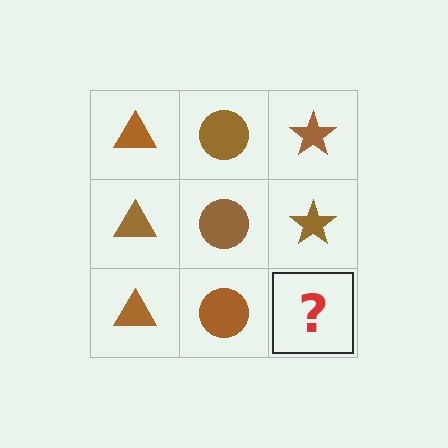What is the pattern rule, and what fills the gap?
The rule is that each column has a consistent shape. The gap should be filled with a brown star.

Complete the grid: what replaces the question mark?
The question mark should be replaced with a brown star.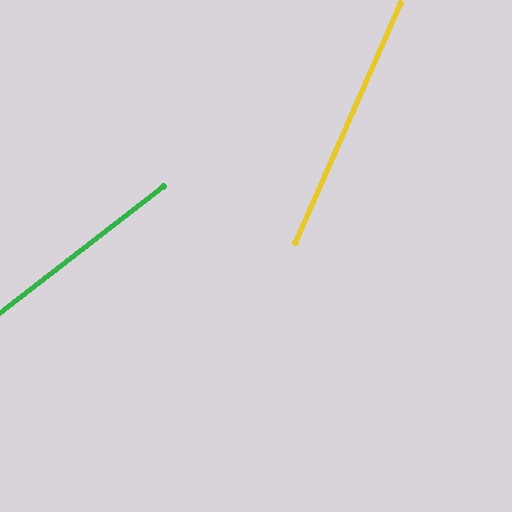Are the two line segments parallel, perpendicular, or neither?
Neither parallel nor perpendicular — they differ by about 29°.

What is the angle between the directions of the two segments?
Approximately 29 degrees.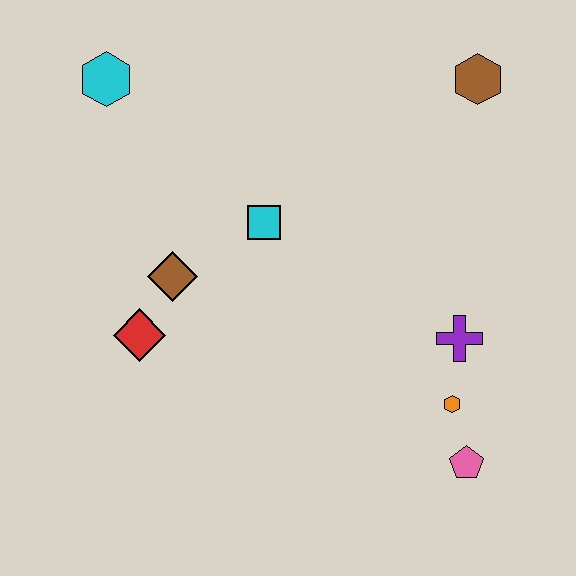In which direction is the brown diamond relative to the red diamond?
The brown diamond is above the red diamond.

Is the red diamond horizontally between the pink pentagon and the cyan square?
No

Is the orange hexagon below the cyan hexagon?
Yes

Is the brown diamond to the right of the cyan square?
No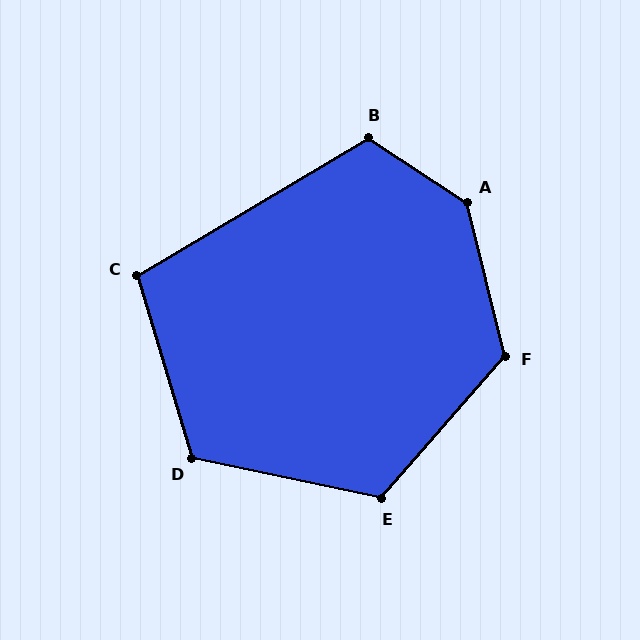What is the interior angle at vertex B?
Approximately 116 degrees (obtuse).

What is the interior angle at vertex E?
Approximately 119 degrees (obtuse).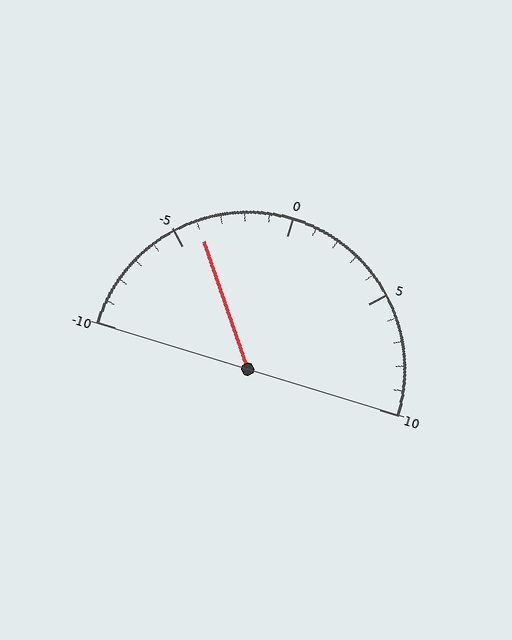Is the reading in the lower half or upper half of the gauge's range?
The reading is in the lower half of the range (-10 to 10).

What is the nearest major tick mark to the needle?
The nearest major tick mark is -5.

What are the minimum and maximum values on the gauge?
The gauge ranges from -10 to 10.